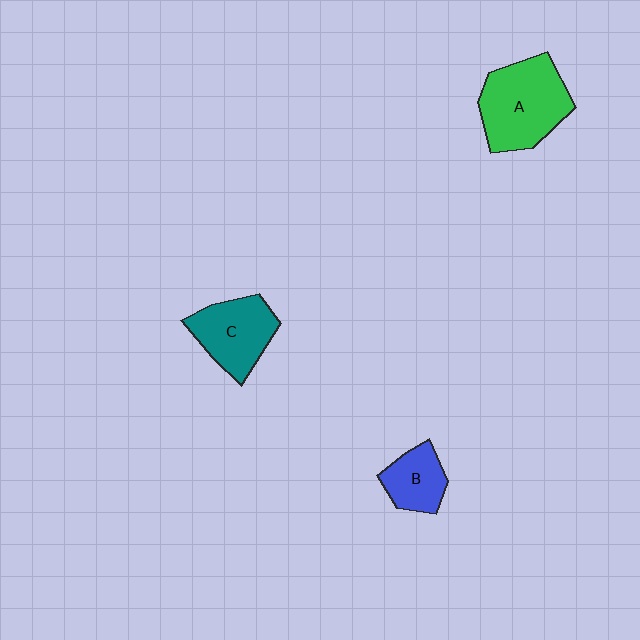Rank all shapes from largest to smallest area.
From largest to smallest: A (green), C (teal), B (blue).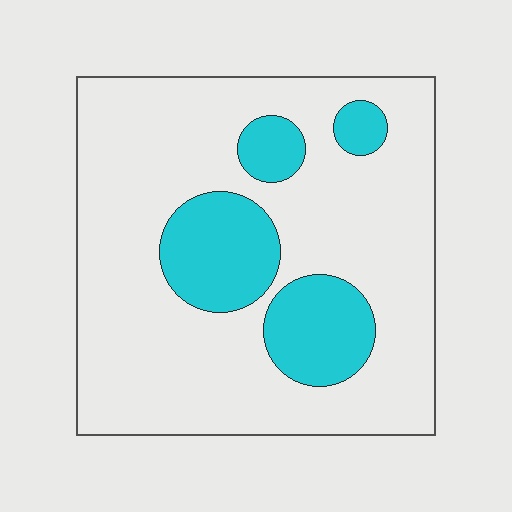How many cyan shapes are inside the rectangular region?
4.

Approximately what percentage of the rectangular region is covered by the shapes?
Approximately 20%.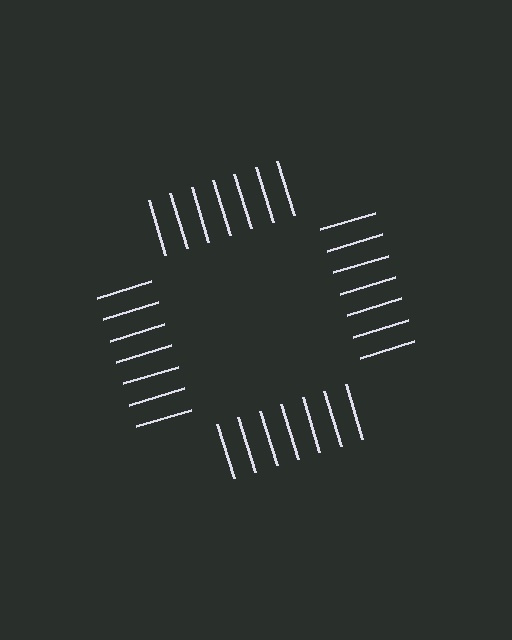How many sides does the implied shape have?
4 sides — the line-ends trace a square.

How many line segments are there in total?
28 — 7 along each of the 4 edges.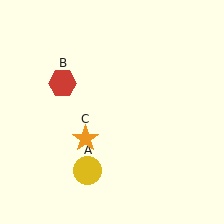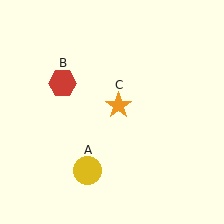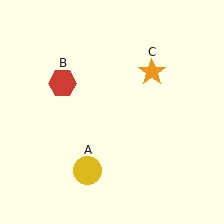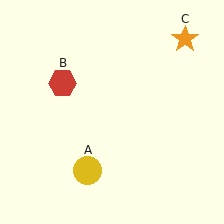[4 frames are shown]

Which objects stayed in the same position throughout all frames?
Yellow circle (object A) and red hexagon (object B) remained stationary.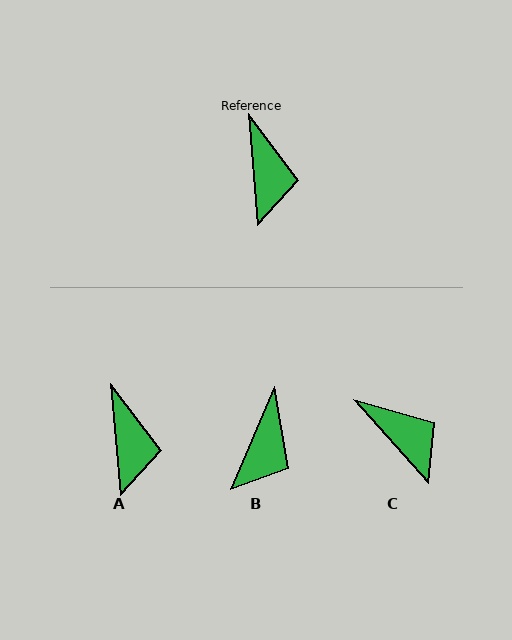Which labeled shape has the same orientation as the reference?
A.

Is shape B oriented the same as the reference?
No, it is off by about 28 degrees.